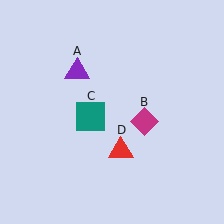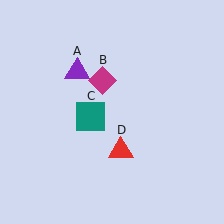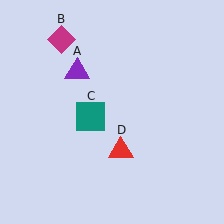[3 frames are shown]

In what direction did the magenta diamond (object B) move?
The magenta diamond (object B) moved up and to the left.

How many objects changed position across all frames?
1 object changed position: magenta diamond (object B).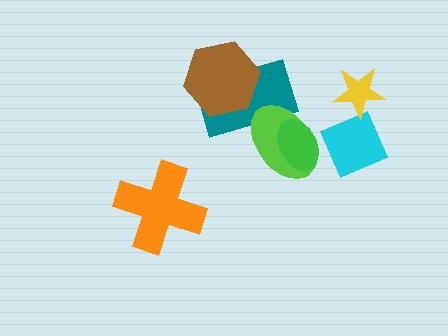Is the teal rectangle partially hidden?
Yes, it is partially covered by another shape.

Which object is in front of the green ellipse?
The cyan diamond is in front of the green ellipse.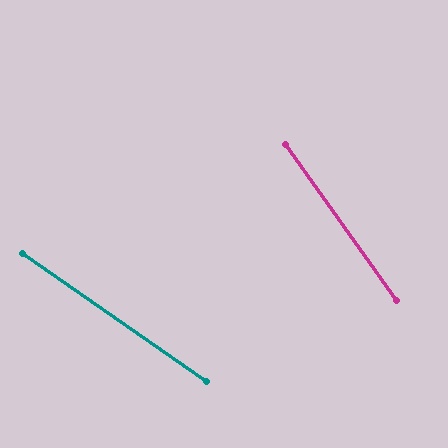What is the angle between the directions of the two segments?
Approximately 20 degrees.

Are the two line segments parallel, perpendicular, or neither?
Neither parallel nor perpendicular — they differ by about 20°.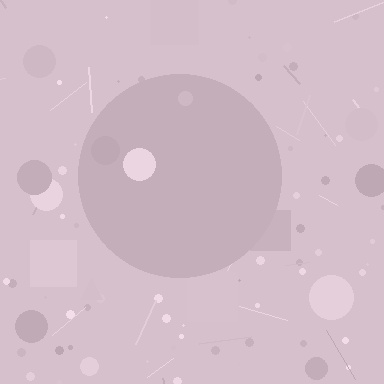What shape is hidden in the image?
A circle is hidden in the image.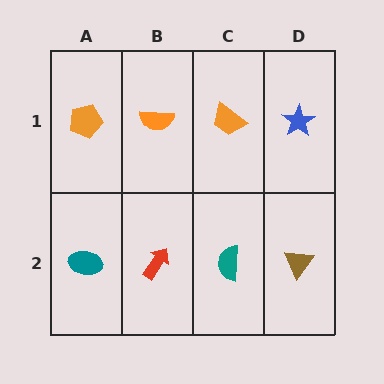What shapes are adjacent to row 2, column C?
An orange trapezoid (row 1, column C), a red arrow (row 2, column B), a brown triangle (row 2, column D).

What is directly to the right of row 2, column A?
A red arrow.